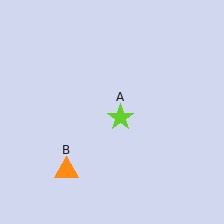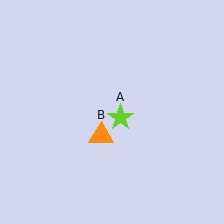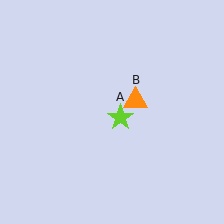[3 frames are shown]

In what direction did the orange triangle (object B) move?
The orange triangle (object B) moved up and to the right.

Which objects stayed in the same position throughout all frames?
Lime star (object A) remained stationary.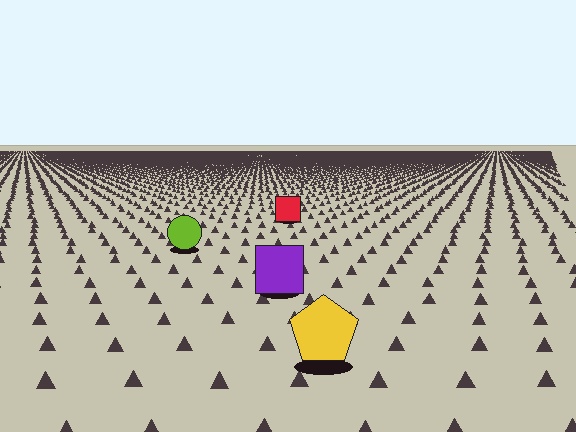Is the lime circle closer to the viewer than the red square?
Yes. The lime circle is closer — you can tell from the texture gradient: the ground texture is coarser near it.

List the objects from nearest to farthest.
From nearest to farthest: the yellow pentagon, the purple square, the lime circle, the red square.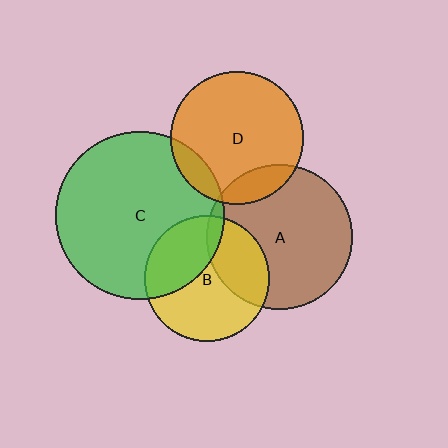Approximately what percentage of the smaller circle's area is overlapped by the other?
Approximately 30%.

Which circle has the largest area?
Circle C (green).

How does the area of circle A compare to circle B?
Approximately 1.3 times.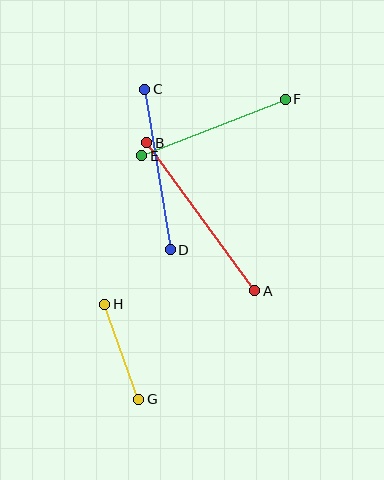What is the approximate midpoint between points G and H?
The midpoint is at approximately (122, 352) pixels.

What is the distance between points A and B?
The distance is approximately 183 pixels.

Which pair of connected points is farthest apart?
Points A and B are farthest apart.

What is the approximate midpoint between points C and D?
The midpoint is at approximately (157, 170) pixels.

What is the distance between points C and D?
The distance is approximately 162 pixels.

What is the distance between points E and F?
The distance is approximately 155 pixels.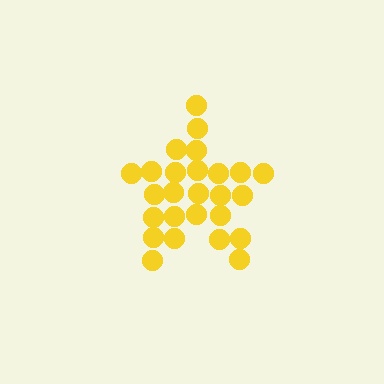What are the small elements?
The small elements are circles.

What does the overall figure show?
The overall figure shows a star.